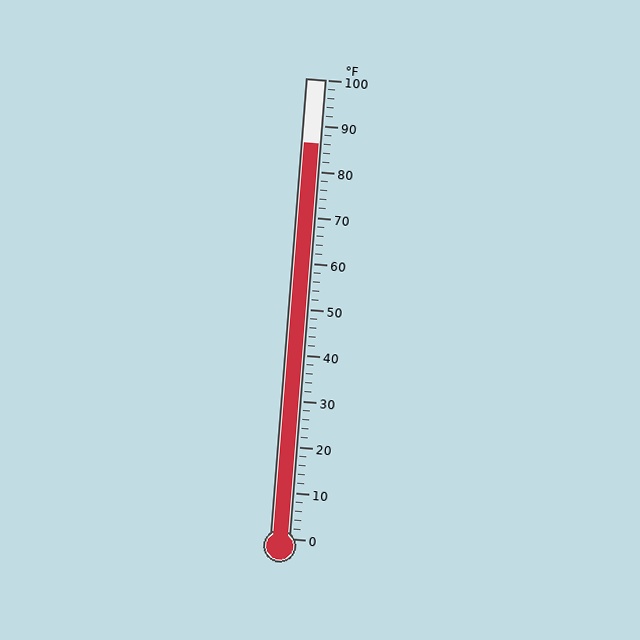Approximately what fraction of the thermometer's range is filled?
The thermometer is filled to approximately 85% of its range.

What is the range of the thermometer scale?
The thermometer scale ranges from 0°F to 100°F.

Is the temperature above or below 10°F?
The temperature is above 10°F.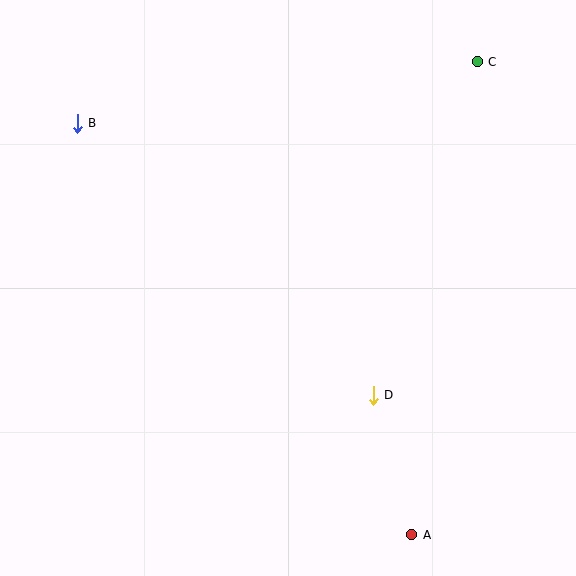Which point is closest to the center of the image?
Point D at (373, 395) is closest to the center.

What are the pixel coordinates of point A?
Point A is at (412, 535).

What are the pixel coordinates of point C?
Point C is at (477, 62).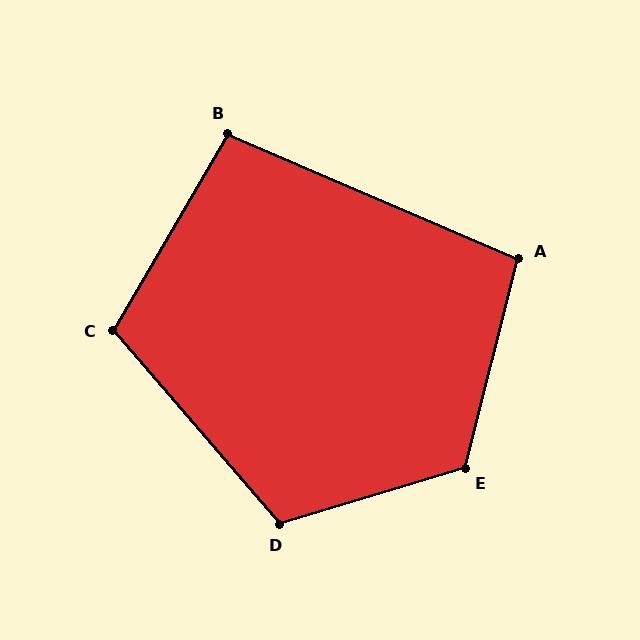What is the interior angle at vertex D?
Approximately 114 degrees (obtuse).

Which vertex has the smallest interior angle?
B, at approximately 97 degrees.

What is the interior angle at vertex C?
Approximately 109 degrees (obtuse).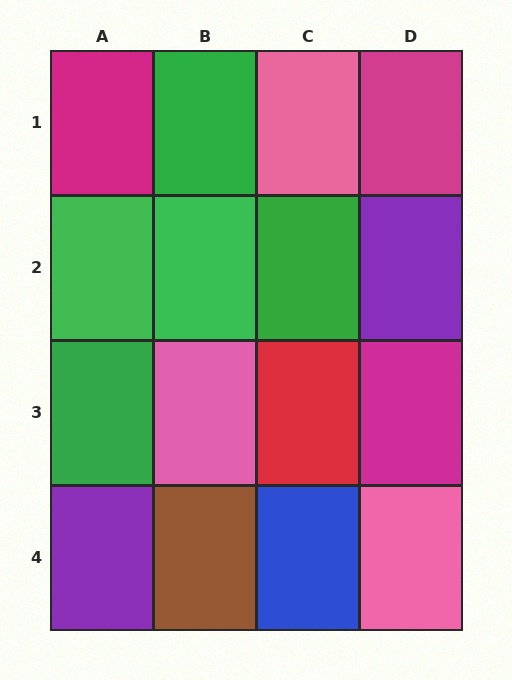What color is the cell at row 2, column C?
Green.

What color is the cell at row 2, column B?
Green.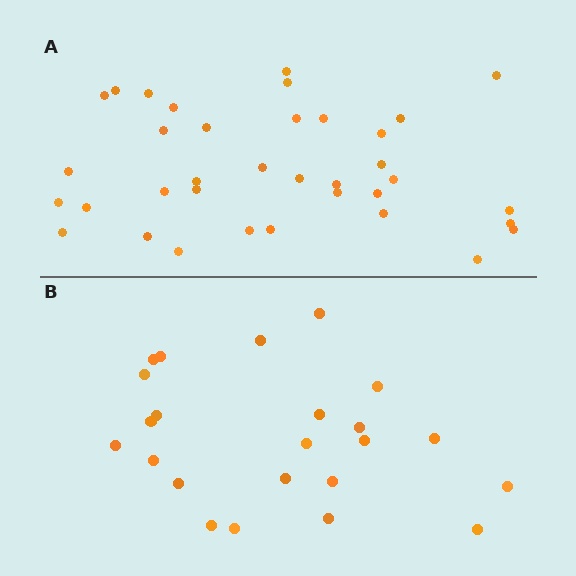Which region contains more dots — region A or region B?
Region A (the top region) has more dots.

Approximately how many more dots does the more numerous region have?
Region A has approximately 15 more dots than region B.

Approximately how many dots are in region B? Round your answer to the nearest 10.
About 20 dots. (The exact count is 23, which rounds to 20.)